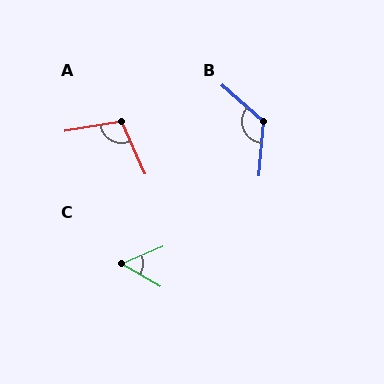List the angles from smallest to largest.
C (52°), A (105°), B (127°).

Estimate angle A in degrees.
Approximately 105 degrees.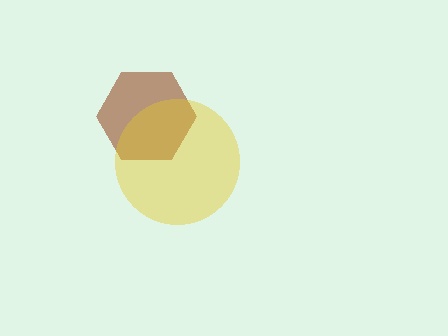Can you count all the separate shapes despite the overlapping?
Yes, there are 2 separate shapes.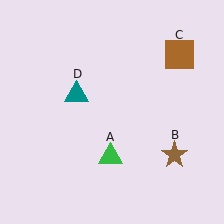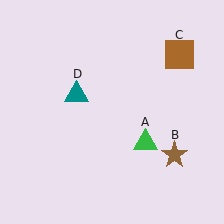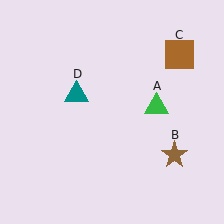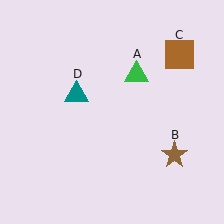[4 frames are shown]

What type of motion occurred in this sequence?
The green triangle (object A) rotated counterclockwise around the center of the scene.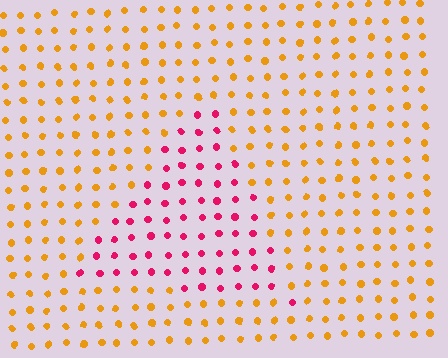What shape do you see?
I see a triangle.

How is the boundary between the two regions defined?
The boundary is defined purely by a slight shift in hue (about 62 degrees). Spacing, size, and orientation are identical on both sides.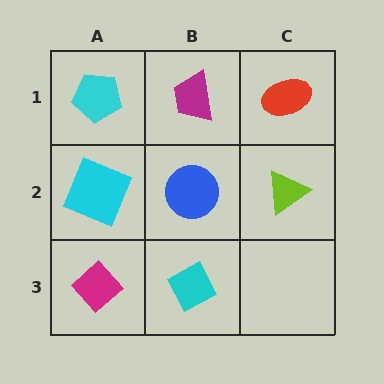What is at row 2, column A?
A cyan square.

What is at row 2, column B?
A blue circle.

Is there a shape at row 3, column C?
No, that cell is empty.